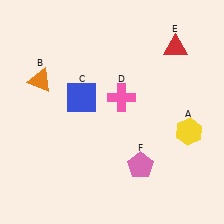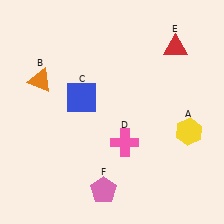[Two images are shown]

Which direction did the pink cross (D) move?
The pink cross (D) moved down.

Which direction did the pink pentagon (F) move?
The pink pentagon (F) moved left.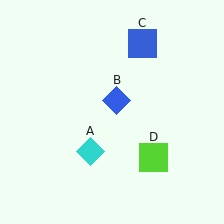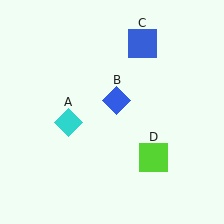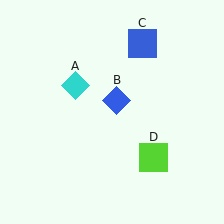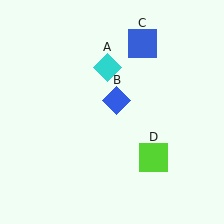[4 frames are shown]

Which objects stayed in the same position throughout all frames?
Blue diamond (object B) and blue square (object C) and lime square (object D) remained stationary.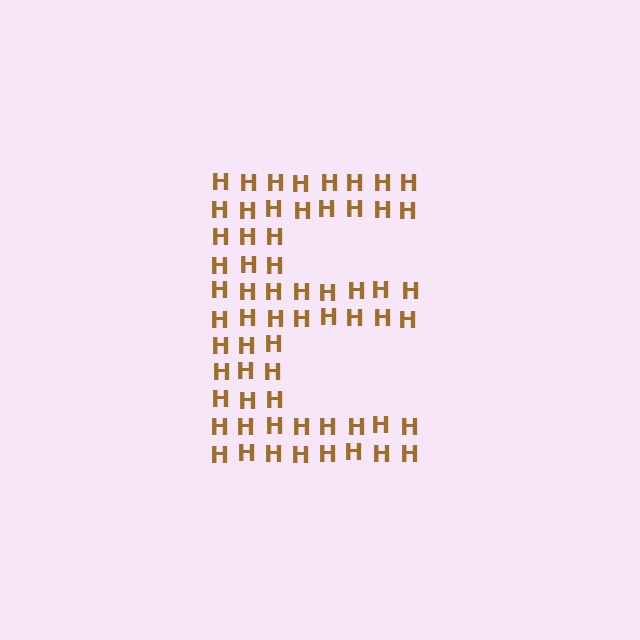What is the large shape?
The large shape is the letter E.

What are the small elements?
The small elements are letter H's.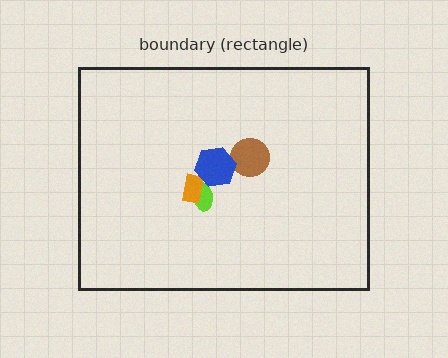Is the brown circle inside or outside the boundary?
Inside.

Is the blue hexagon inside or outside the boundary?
Inside.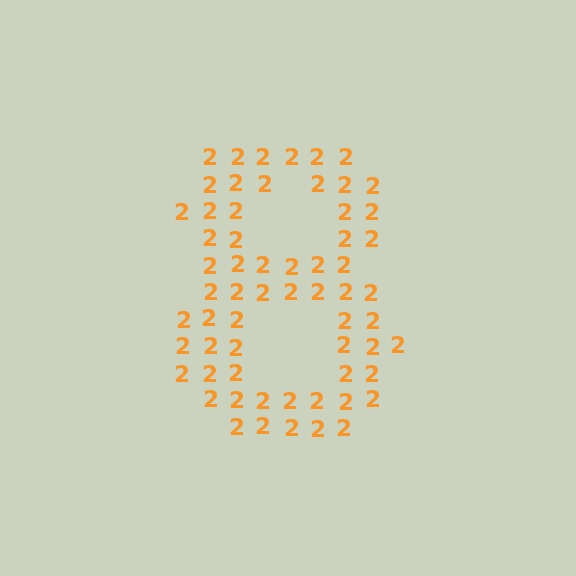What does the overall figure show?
The overall figure shows the digit 8.